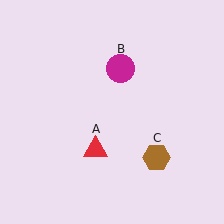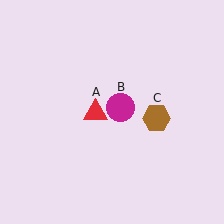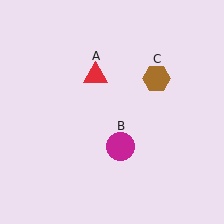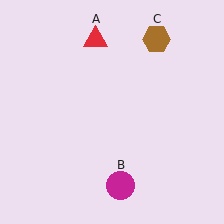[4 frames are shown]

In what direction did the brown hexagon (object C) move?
The brown hexagon (object C) moved up.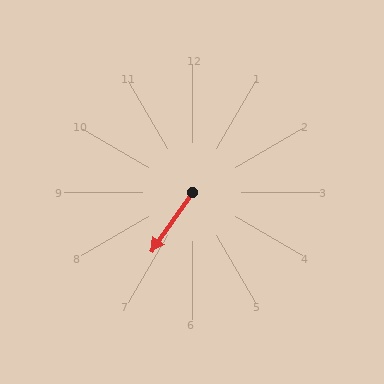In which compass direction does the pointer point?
Southwest.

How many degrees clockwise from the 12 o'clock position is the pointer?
Approximately 215 degrees.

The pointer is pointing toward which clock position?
Roughly 7 o'clock.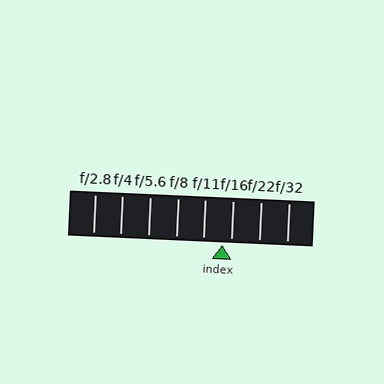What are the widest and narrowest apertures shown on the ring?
The widest aperture shown is f/2.8 and the narrowest is f/32.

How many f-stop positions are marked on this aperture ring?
There are 8 f-stop positions marked.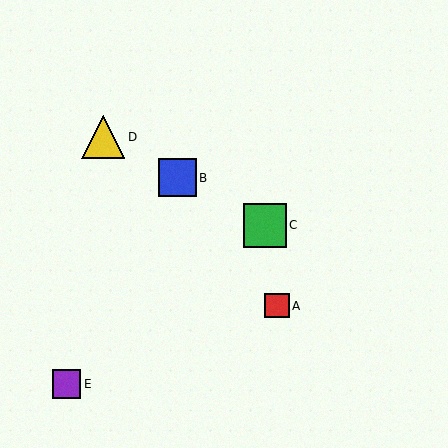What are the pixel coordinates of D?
Object D is at (103, 137).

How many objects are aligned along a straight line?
3 objects (B, C, D) are aligned along a straight line.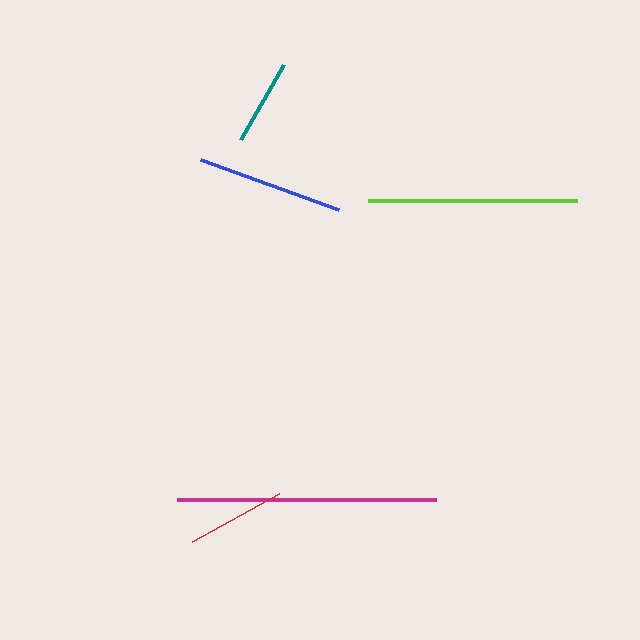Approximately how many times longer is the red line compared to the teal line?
The red line is approximately 1.1 times the length of the teal line.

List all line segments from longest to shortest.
From longest to shortest: magenta, lime, blue, red, teal.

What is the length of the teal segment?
The teal segment is approximately 86 pixels long.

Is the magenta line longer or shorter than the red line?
The magenta line is longer than the red line.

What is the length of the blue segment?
The blue segment is approximately 147 pixels long.